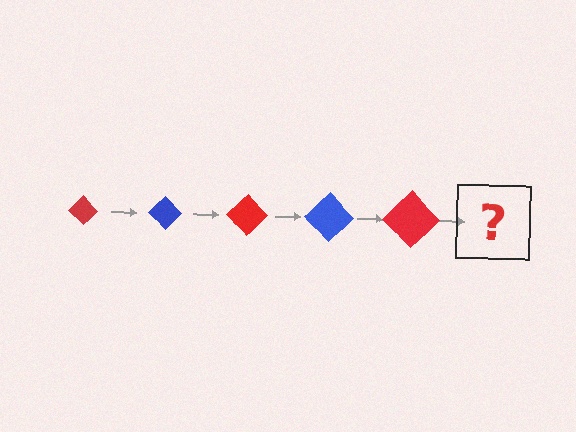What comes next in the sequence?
The next element should be a blue diamond, larger than the previous one.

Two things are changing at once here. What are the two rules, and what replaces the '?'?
The two rules are that the diamond grows larger each step and the color cycles through red and blue. The '?' should be a blue diamond, larger than the previous one.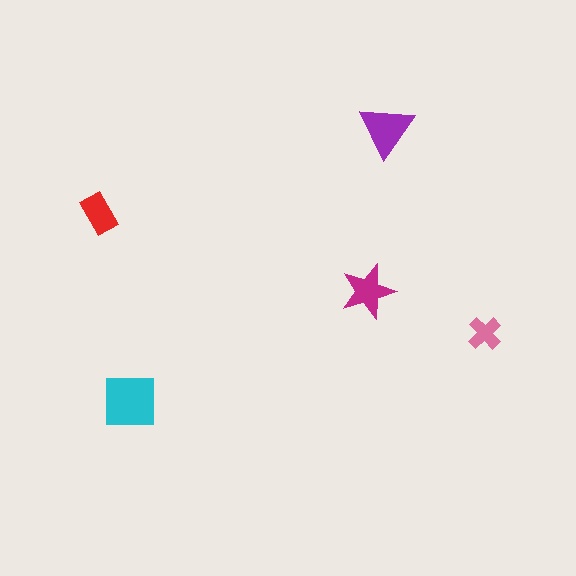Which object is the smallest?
The pink cross.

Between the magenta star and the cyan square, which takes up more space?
The cyan square.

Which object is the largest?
The cyan square.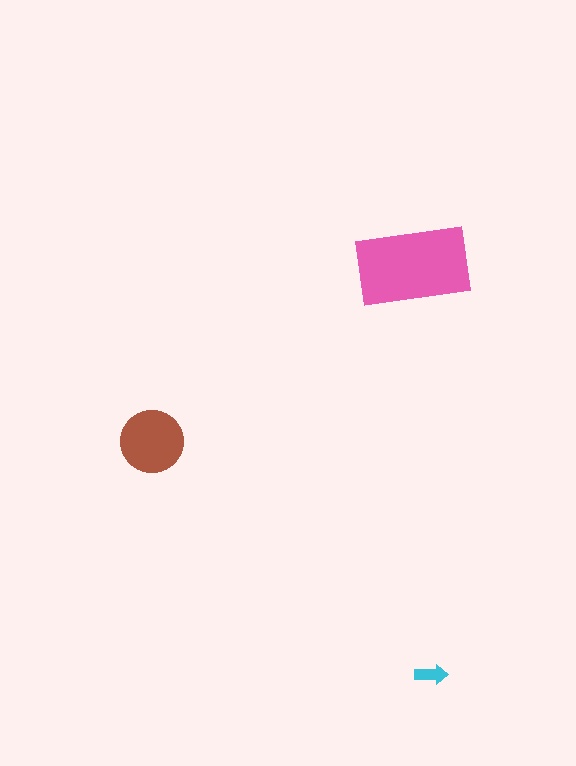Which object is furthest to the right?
The cyan arrow is rightmost.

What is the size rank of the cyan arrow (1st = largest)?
3rd.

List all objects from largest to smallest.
The pink rectangle, the brown circle, the cyan arrow.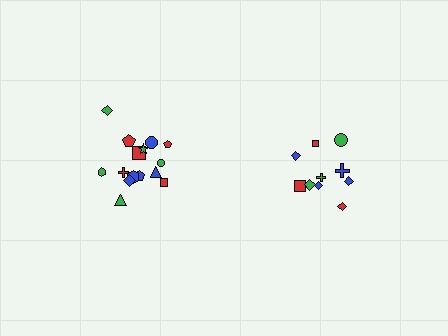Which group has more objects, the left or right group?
The left group.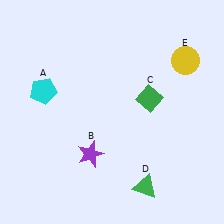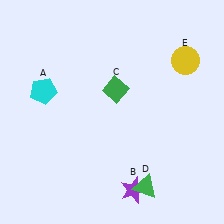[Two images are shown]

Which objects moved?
The objects that moved are: the purple star (B), the green diamond (C).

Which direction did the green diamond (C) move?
The green diamond (C) moved left.